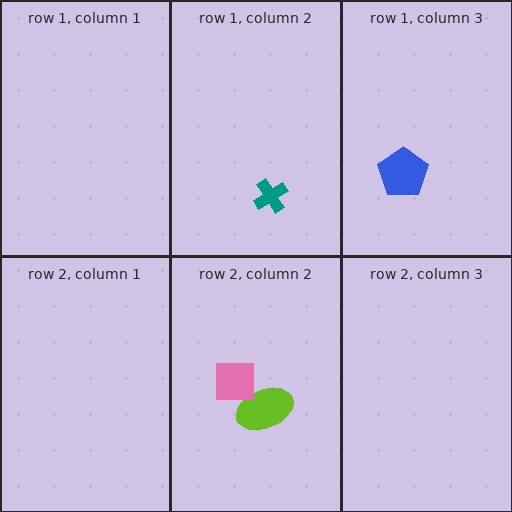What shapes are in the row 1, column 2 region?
The teal cross.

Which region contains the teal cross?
The row 1, column 2 region.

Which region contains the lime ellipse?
The row 2, column 2 region.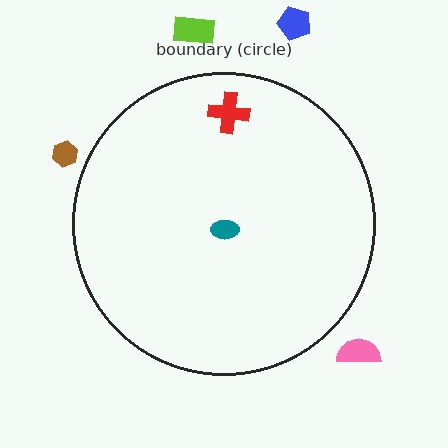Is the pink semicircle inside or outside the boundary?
Outside.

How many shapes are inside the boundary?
2 inside, 4 outside.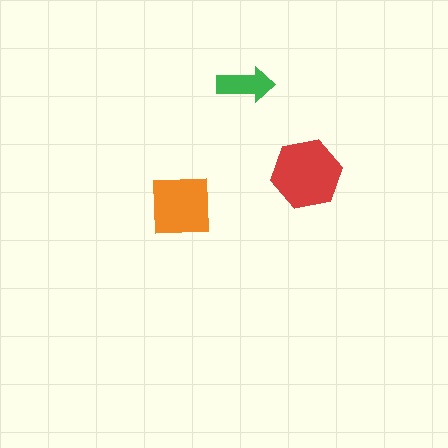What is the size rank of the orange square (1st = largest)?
2nd.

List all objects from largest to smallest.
The red hexagon, the orange square, the green arrow.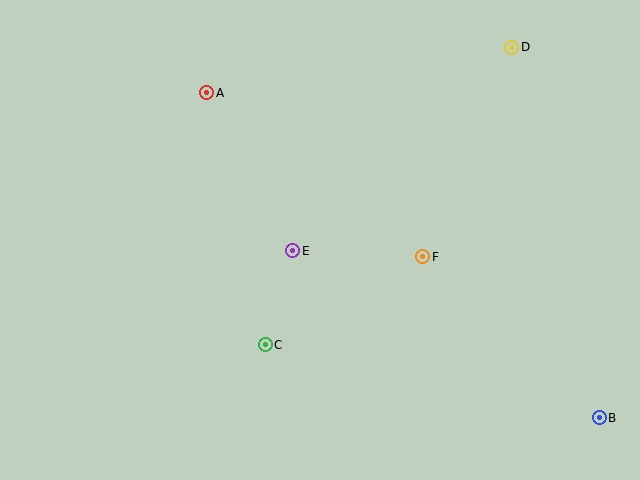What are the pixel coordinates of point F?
Point F is at (423, 257).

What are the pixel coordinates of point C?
Point C is at (265, 345).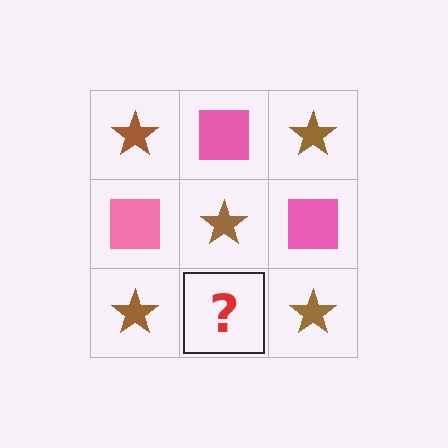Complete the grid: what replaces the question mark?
The question mark should be replaced with a pink square.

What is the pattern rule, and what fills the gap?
The rule is that it alternates brown star and pink square in a checkerboard pattern. The gap should be filled with a pink square.